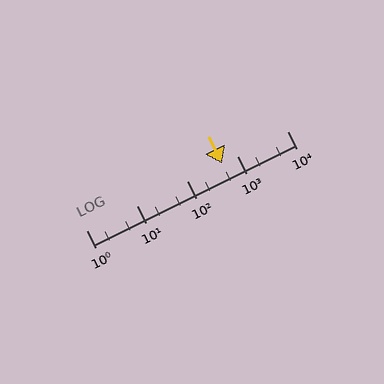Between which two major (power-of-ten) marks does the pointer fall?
The pointer is between 100 and 1000.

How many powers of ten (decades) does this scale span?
The scale spans 4 decades, from 1 to 10000.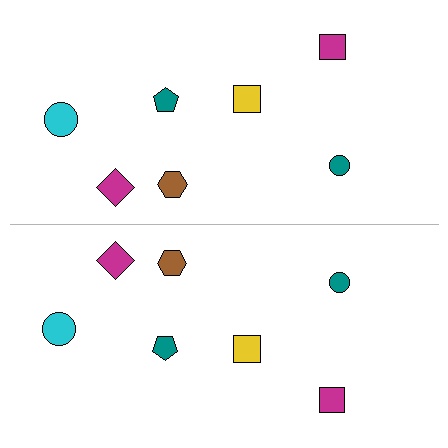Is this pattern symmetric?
Yes, this pattern has bilateral (reflection) symmetry.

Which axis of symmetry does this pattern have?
The pattern has a horizontal axis of symmetry running through the center of the image.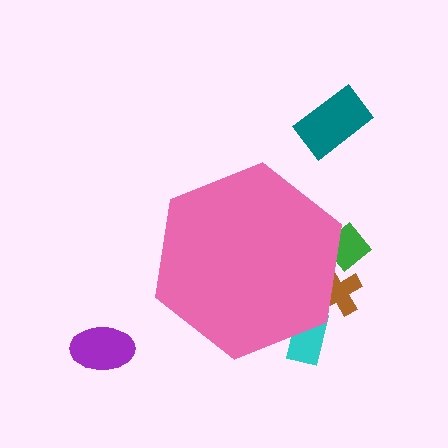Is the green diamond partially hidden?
Yes, the green diamond is partially hidden behind the pink hexagon.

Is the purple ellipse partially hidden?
No, the purple ellipse is fully visible.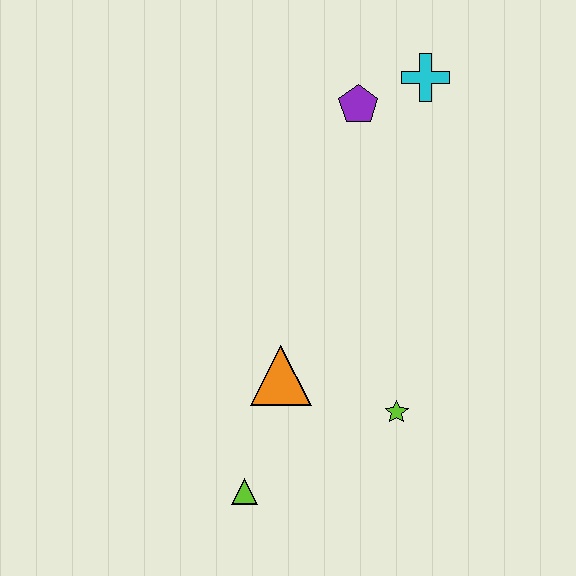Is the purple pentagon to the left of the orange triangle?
No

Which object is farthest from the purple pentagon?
The lime triangle is farthest from the purple pentagon.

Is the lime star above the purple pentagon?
No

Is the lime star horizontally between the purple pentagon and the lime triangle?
No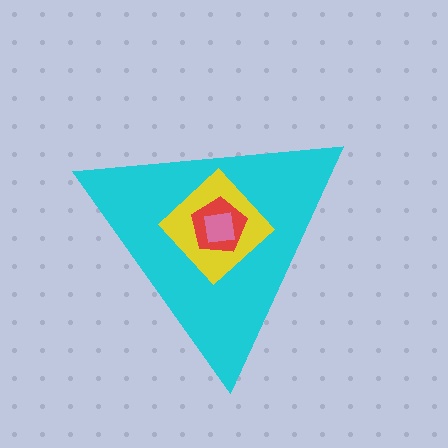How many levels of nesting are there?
4.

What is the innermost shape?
The pink square.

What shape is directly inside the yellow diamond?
The red pentagon.